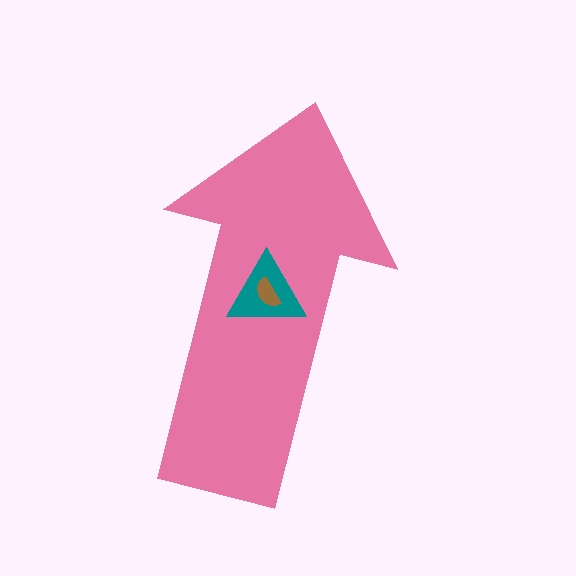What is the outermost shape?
The pink arrow.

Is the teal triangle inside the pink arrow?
Yes.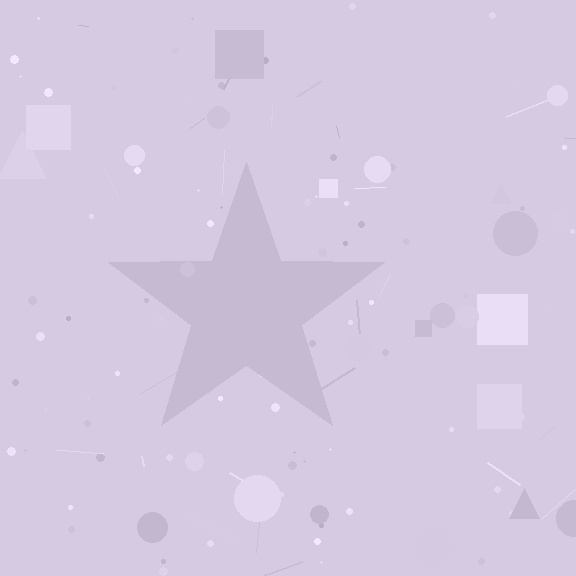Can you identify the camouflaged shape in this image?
The camouflaged shape is a star.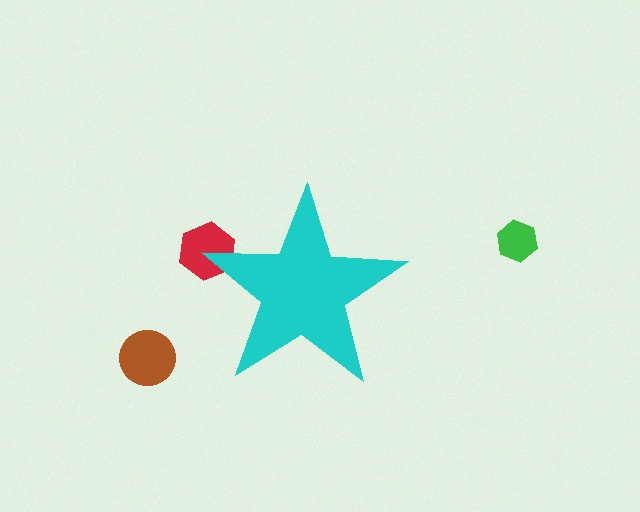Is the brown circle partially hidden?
No, the brown circle is fully visible.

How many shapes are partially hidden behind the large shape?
1 shape is partially hidden.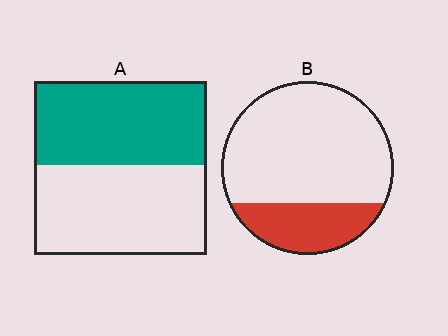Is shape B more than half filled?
No.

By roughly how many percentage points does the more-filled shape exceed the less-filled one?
By roughly 25 percentage points (A over B).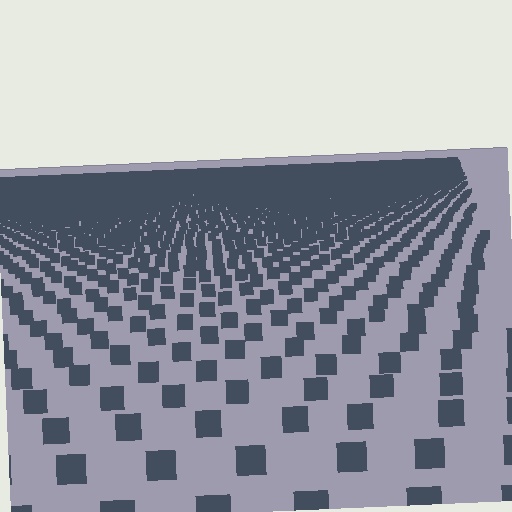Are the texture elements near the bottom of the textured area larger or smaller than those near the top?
Larger. Near the bottom, elements are closer to the viewer and appear at a bigger on-screen size.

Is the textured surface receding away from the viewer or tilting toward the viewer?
The surface is receding away from the viewer. Texture elements get smaller and denser toward the top.